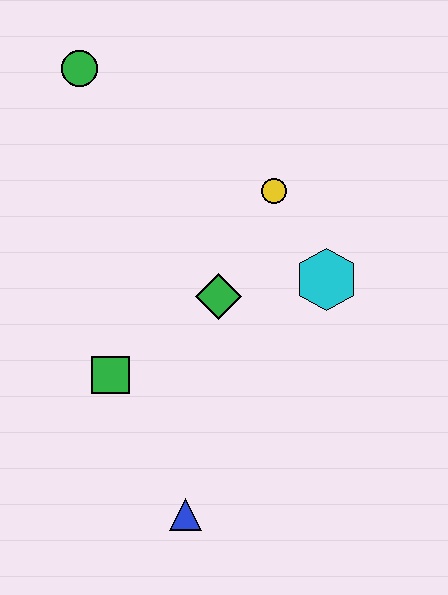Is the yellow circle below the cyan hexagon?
No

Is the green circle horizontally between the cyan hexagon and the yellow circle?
No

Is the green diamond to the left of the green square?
No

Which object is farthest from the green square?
The green circle is farthest from the green square.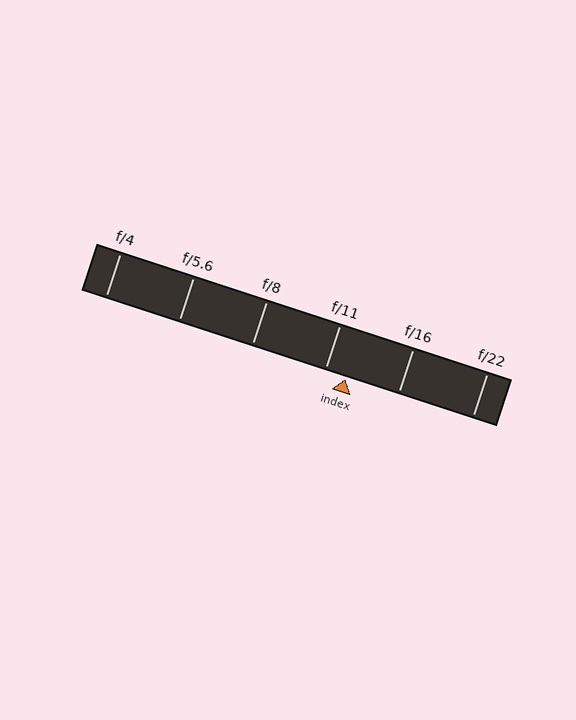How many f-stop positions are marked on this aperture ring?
There are 6 f-stop positions marked.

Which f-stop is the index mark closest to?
The index mark is closest to f/11.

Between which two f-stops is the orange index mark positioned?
The index mark is between f/11 and f/16.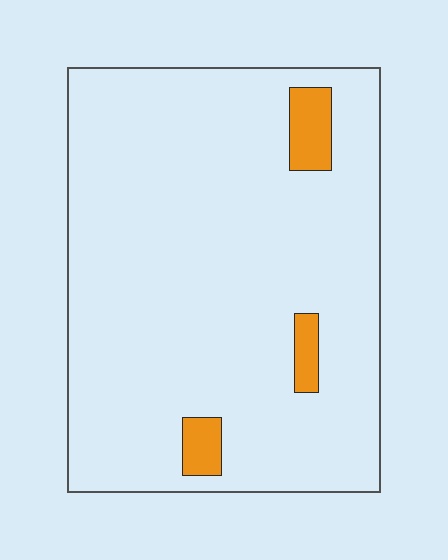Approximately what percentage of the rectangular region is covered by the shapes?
Approximately 5%.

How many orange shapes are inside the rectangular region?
3.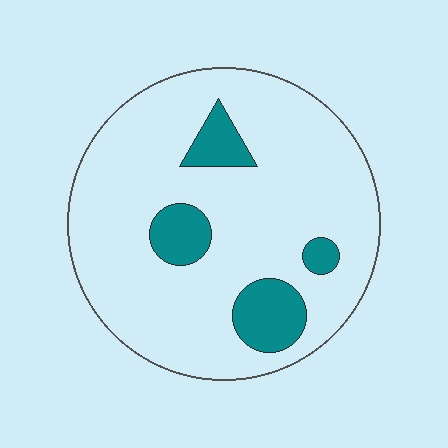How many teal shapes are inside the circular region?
4.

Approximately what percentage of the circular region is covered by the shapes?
Approximately 15%.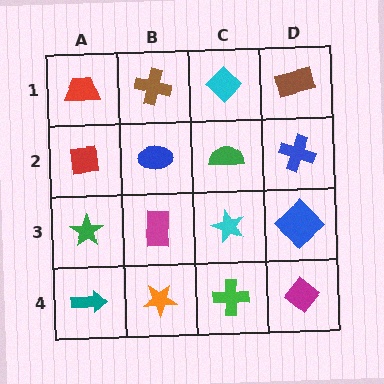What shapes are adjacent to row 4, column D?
A blue diamond (row 3, column D), a green cross (row 4, column C).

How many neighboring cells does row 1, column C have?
3.